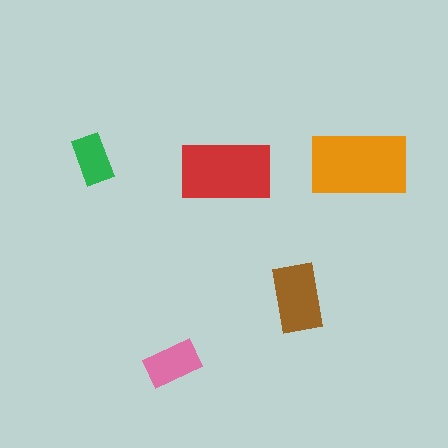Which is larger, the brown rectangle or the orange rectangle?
The orange one.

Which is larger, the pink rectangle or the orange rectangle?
The orange one.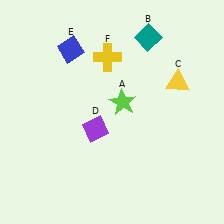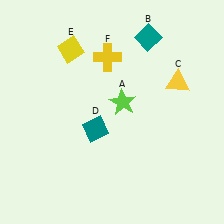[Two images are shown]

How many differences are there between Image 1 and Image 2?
There are 2 differences between the two images.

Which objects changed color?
D changed from purple to teal. E changed from blue to yellow.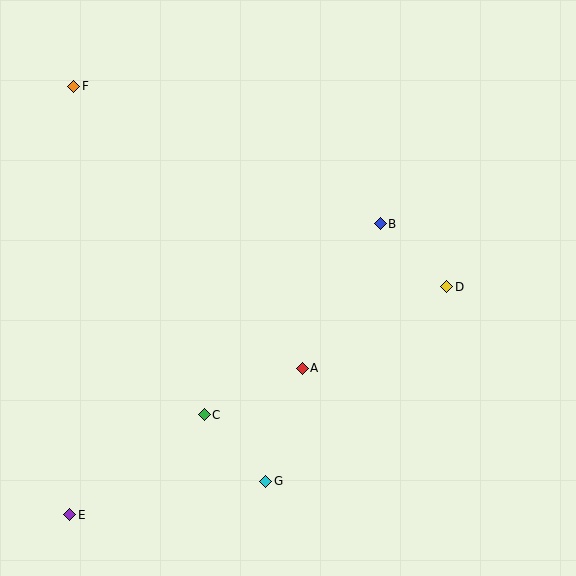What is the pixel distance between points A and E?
The distance between A and E is 275 pixels.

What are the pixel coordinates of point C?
Point C is at (204, 415).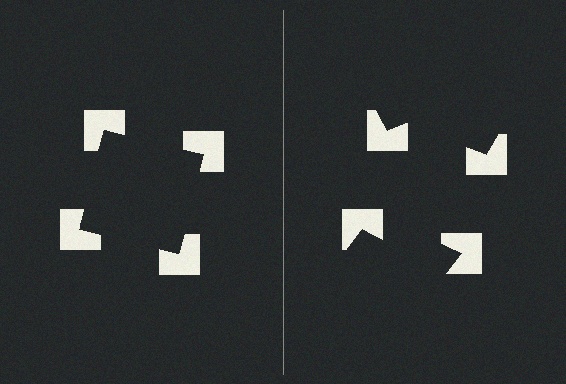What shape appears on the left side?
An illusory square.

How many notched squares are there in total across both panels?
8 — 4 on each side.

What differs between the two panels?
The notched squares are positioned identically on both sides; only the wedge orientations differ. On the left they align to a square; on the right they are misaligned.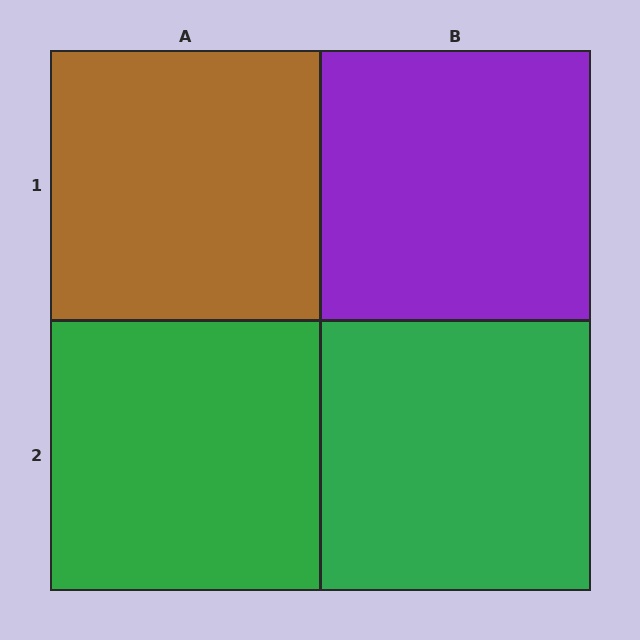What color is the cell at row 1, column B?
Purple.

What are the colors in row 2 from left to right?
Green, green.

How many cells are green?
2 cells are green.